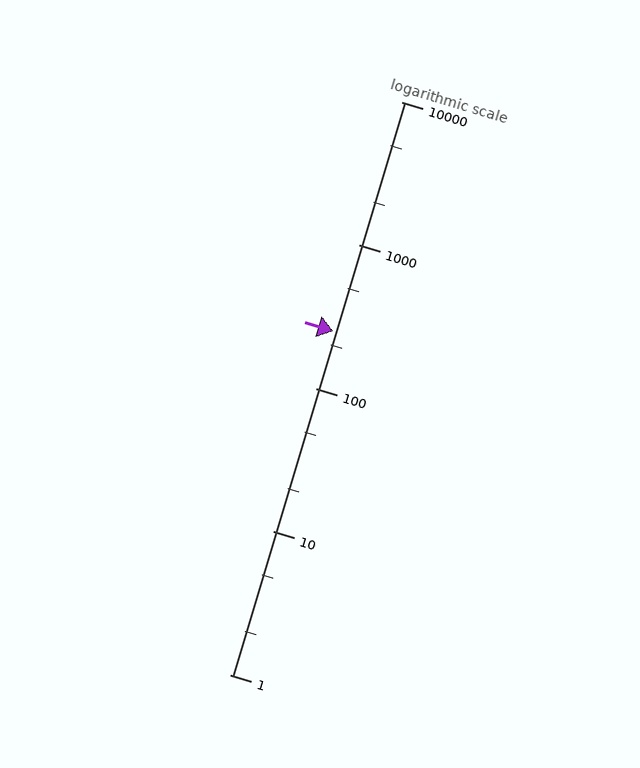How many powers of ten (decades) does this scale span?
The scale spans 4 decades, from 1 to 10000.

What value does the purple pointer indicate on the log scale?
The pointer indicates approximately 250.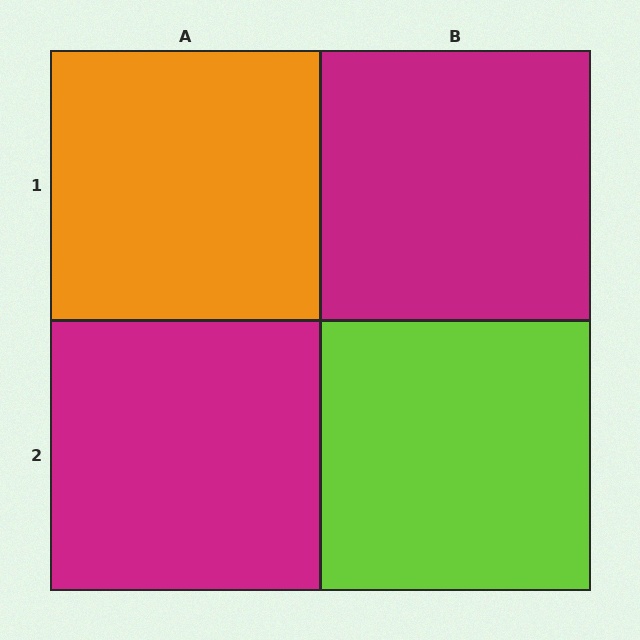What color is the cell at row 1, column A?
Orange.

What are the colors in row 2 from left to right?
Magenta, lime.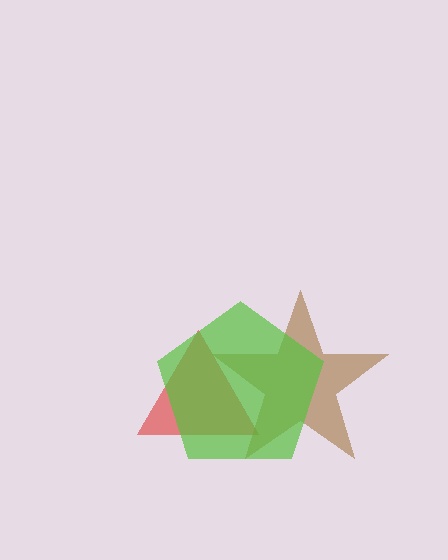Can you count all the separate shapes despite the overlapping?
Yes, there are 3 separate shapes.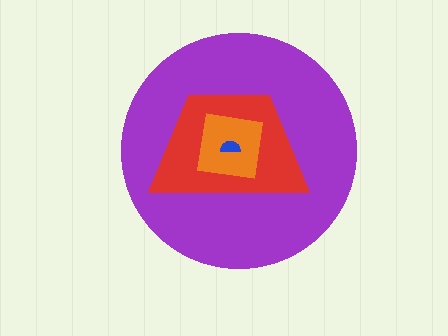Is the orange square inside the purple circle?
Yes.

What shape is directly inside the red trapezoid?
The orange square.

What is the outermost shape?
The purple circle.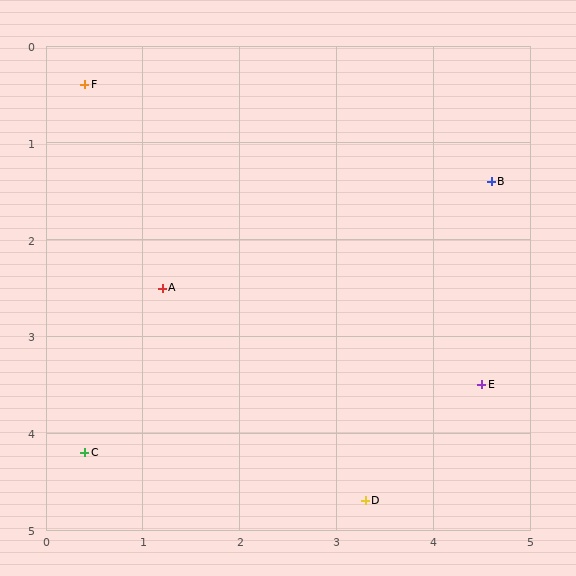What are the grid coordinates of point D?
Point D is at approximately (3.3, 4.7).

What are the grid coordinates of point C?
Point C is at approximately (0.4, 4.2).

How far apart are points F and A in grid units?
Points F and A are about 2.2 grid units apart.